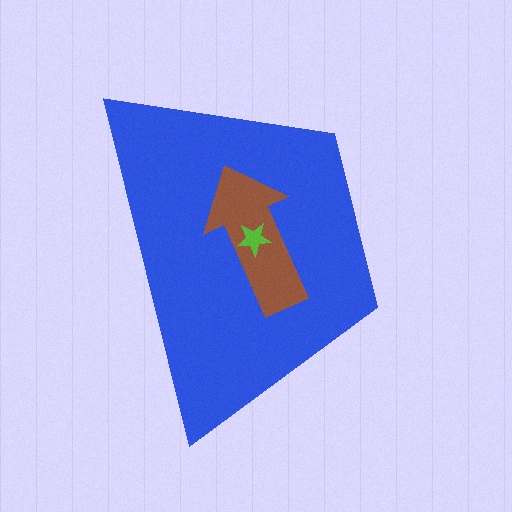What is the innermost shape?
The lime star.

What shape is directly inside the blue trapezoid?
The brown arrow.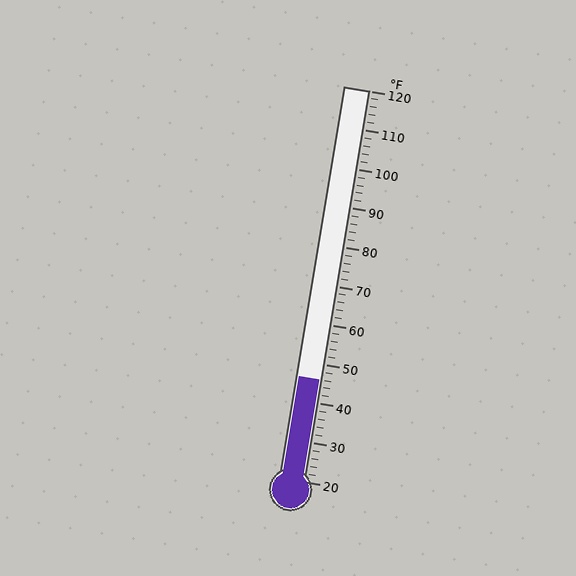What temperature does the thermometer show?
The thermometer shows approximately 46°F.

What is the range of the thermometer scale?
The thermometer scale ranges from 20°F to 120°F.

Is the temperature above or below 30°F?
The temperature is above 30°F.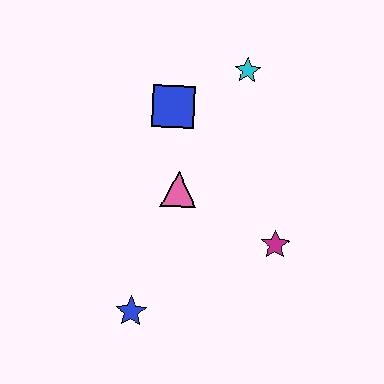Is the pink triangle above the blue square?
No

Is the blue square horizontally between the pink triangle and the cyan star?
No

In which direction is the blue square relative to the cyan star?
The blue square is to the left of the cyan star.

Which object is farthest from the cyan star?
The blue star is farthest from the cyan star.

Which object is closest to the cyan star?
The blue square is closest to the cyan star.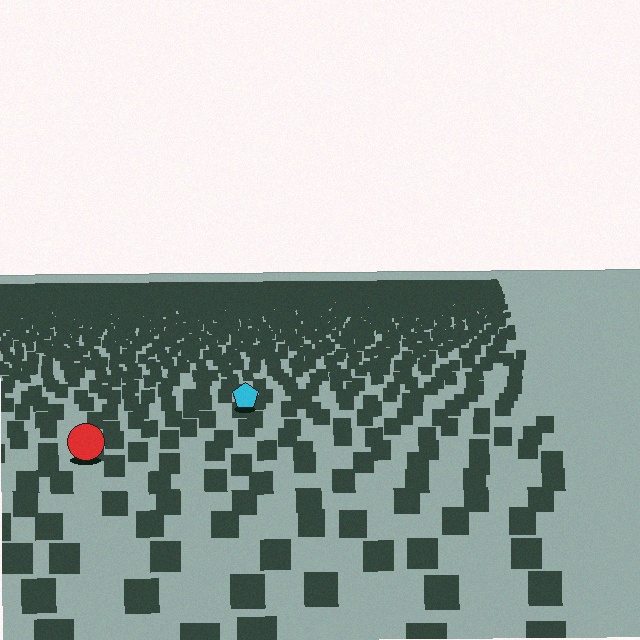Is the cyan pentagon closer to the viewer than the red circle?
No. The red circle is closer — you can tell from the texture gradient: the ground texture is coarser near it.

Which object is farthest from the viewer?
The cyan pentagon is farthest from the viewer. It appears smaller and the ground texture around it is denser.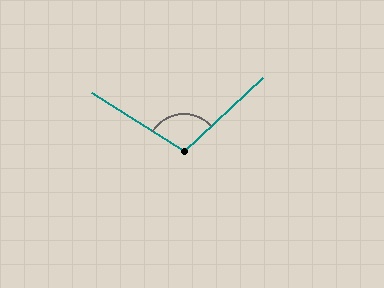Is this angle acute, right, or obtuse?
It is obtuse.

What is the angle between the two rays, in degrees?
Approximately 104 degrees.